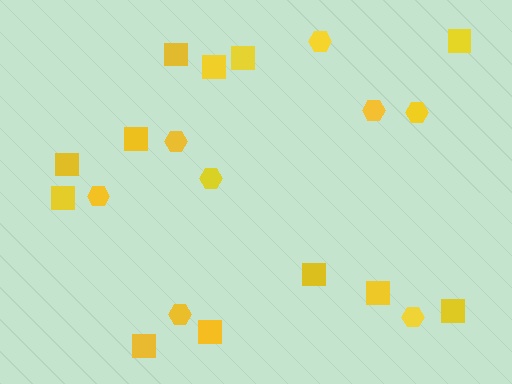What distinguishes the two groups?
There are 2 groups: one group of hexagons (8) and one group of squares (12).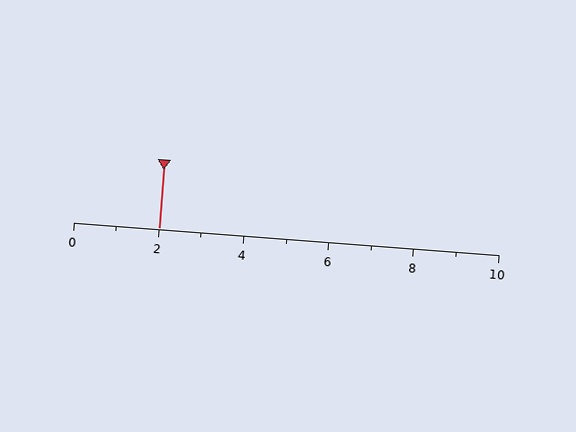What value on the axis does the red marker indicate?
The marker indicates approximately 2.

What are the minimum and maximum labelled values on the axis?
The axis runs from 0 to 10.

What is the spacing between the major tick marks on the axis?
The major ticks are spaced 2 apart.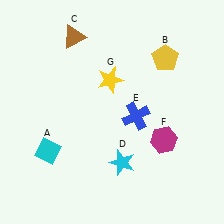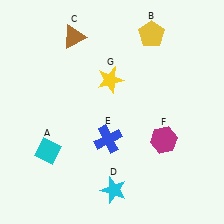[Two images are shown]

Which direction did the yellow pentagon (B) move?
The yellow pentagon (B) moved up.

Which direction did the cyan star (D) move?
The cyan star (D) moved down.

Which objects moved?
The objects that moved are: the yellow pentagon (B), the cyan star (D), the blue cross (E).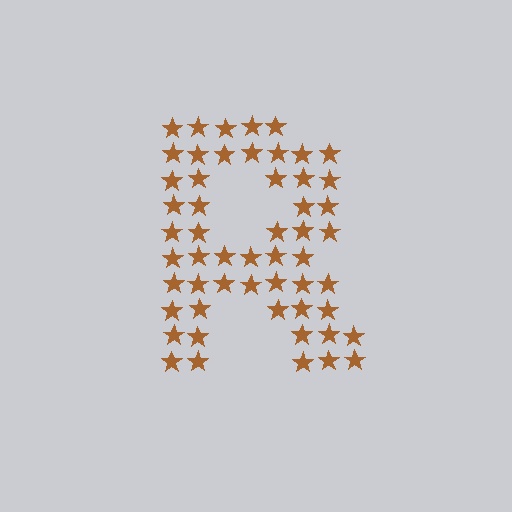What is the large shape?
The large shape is the letter R.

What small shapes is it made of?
It is made of small stars.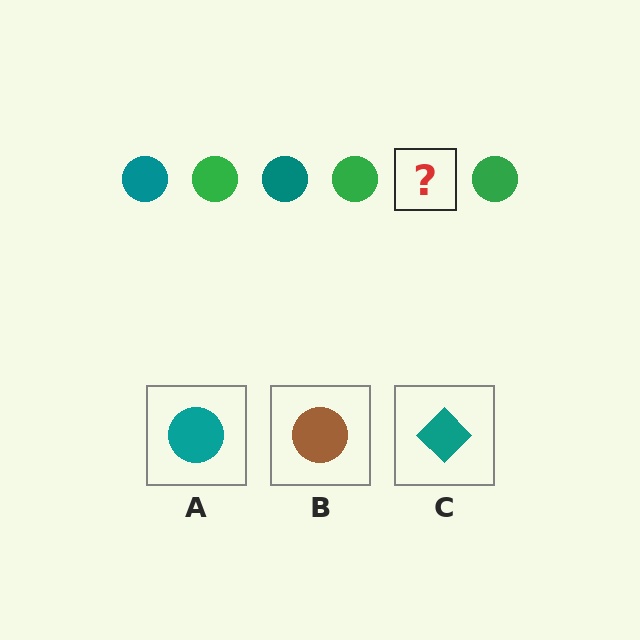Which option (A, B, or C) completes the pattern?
A.